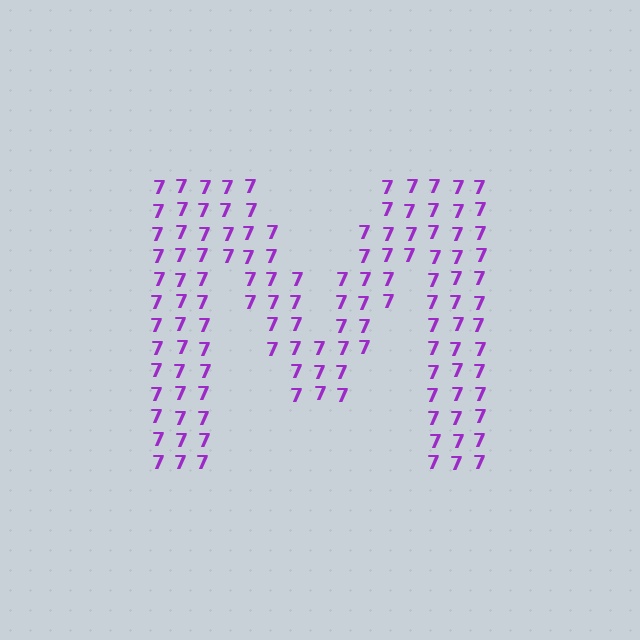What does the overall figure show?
The overall figure shows the letter M.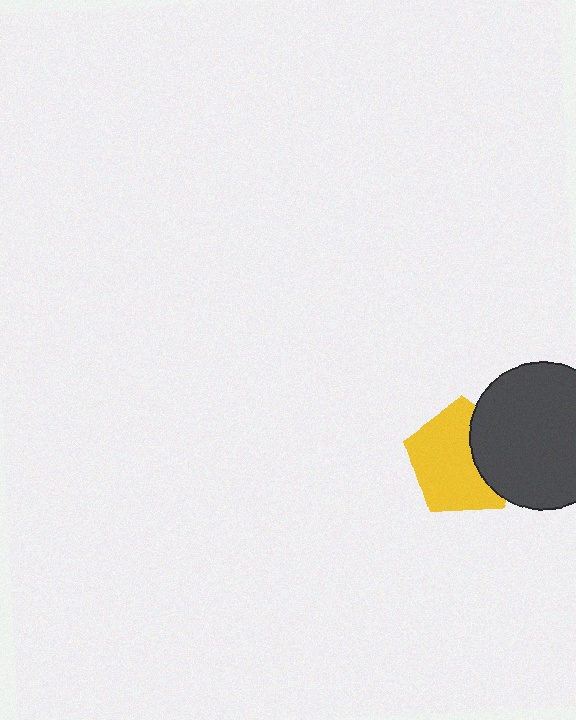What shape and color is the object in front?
The object in front is a dark gray circle.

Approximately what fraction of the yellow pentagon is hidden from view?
Roughly 33% of the yellow pentagon is hidden behind the dark gray circle.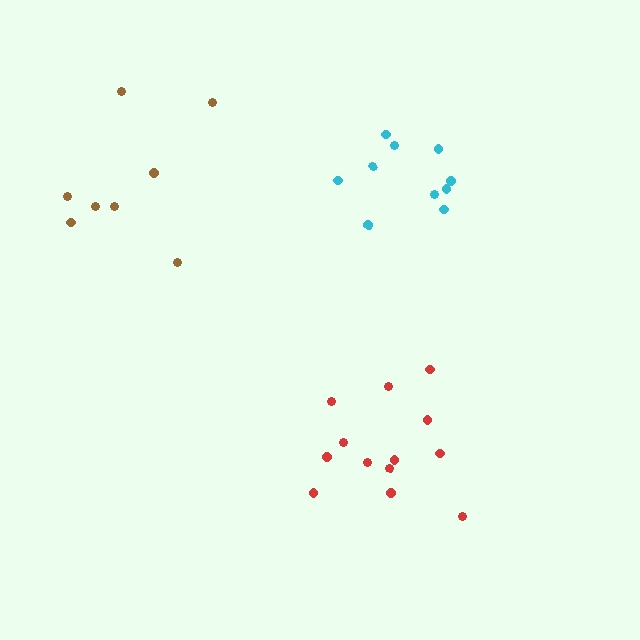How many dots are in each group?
Group 1: 13 dots, Group 2: 10 dots, Group 3: 8 dots (31 total).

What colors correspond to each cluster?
The clusters are colored: red, cyan, brown.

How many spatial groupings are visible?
There are 3 spatial groupings.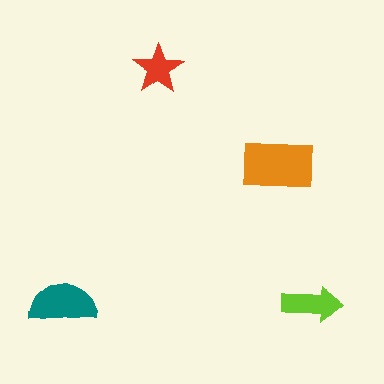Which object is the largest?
The orange rectangle.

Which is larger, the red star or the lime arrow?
The lime arrow.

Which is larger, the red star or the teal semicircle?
The teal semicircle.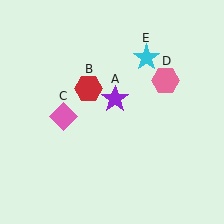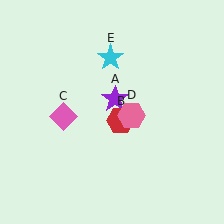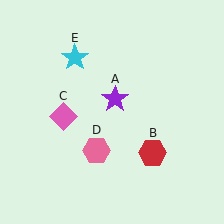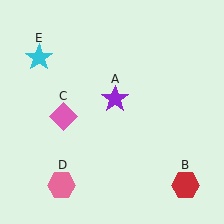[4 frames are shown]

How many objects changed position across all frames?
3 objects changed position: red hexagon (object B), pink hexagon (object D), cyan star (object E).